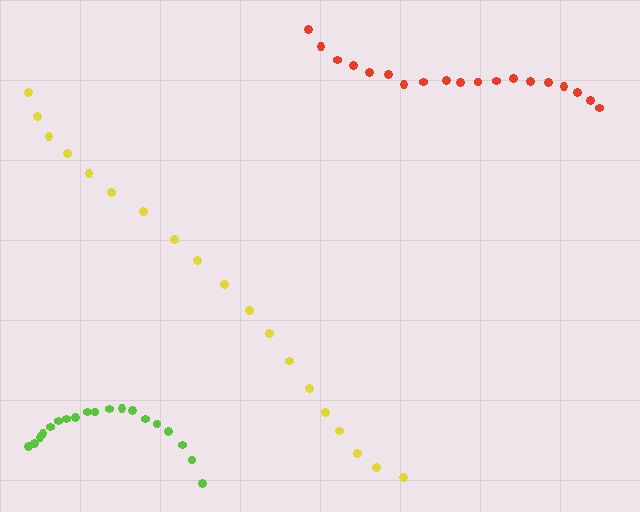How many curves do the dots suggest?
There are 3 distinct paths.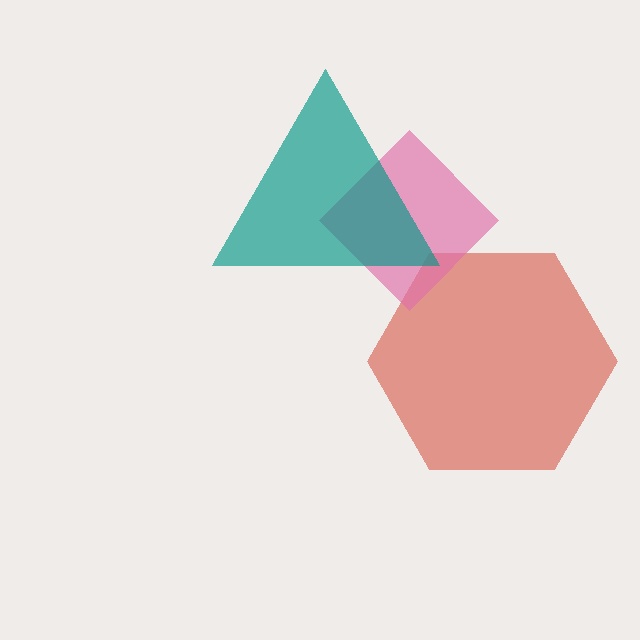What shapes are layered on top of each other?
The layered shapes are: a red hexagon, a pink diamond, a teal triangle.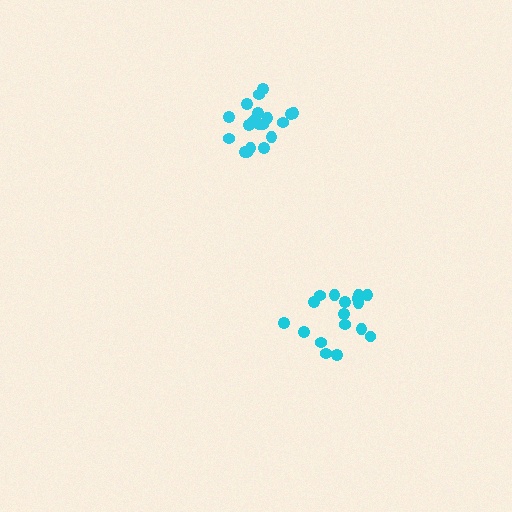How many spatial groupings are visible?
There are 2 spatial groupings.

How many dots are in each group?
Group 1: 17 dots, Group 2: 19 dots (36 total).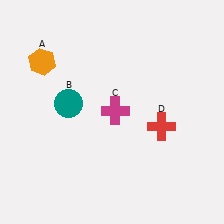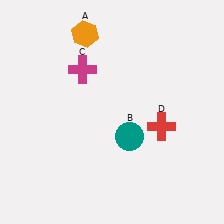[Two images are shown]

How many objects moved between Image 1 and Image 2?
3 objects moved between the two images.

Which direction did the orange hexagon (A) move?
The orange hexagon (A) moved right.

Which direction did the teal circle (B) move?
The teal circle (B) moved right.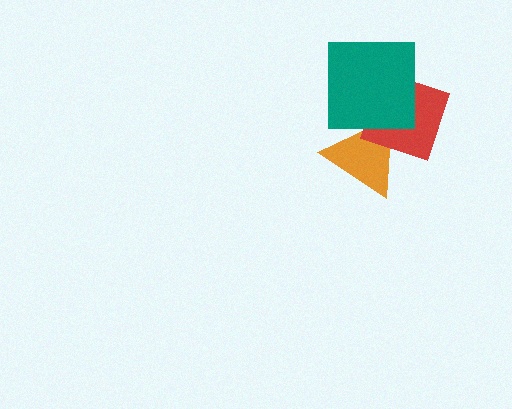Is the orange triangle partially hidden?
Yes, it is partially covered by another shape.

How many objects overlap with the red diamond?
2 objects overlap with the red diamond.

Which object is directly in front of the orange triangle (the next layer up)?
The red diamond is directly in front of the orange triangle.